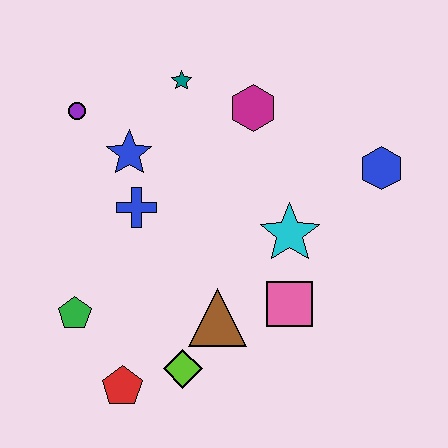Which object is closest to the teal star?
The magenta hexagon is closest to the teal star.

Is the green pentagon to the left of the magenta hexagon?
Yes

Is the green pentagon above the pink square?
No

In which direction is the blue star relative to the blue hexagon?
The blue star is to the left of the blue hexagon.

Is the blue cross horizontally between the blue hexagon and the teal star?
No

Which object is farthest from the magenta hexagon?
The red pentagon is farthest from the magenta hexagon.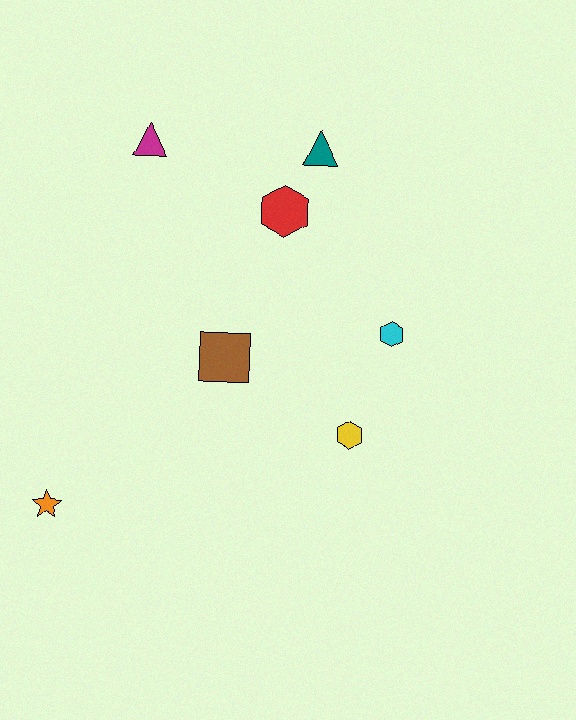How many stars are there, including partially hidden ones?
There is 1 star.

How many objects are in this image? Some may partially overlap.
There are 7 objects.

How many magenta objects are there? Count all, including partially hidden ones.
There is 1 magenta object.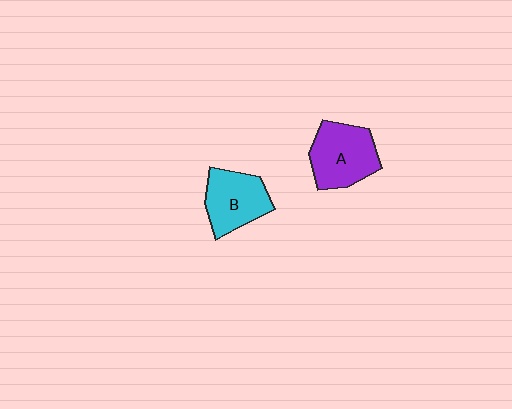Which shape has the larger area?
Shape A (purple).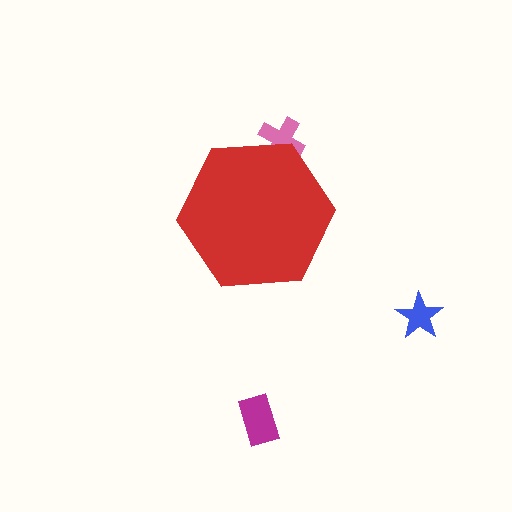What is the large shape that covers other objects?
A red hexagon.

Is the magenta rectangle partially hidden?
No, the magenta rectangle is fully visible.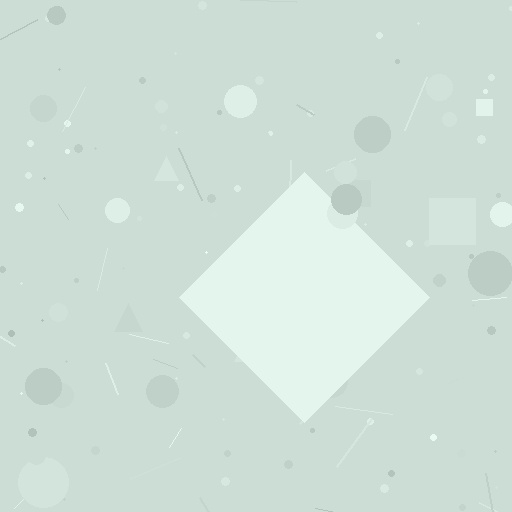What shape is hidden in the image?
A diamond is hidden in the image.